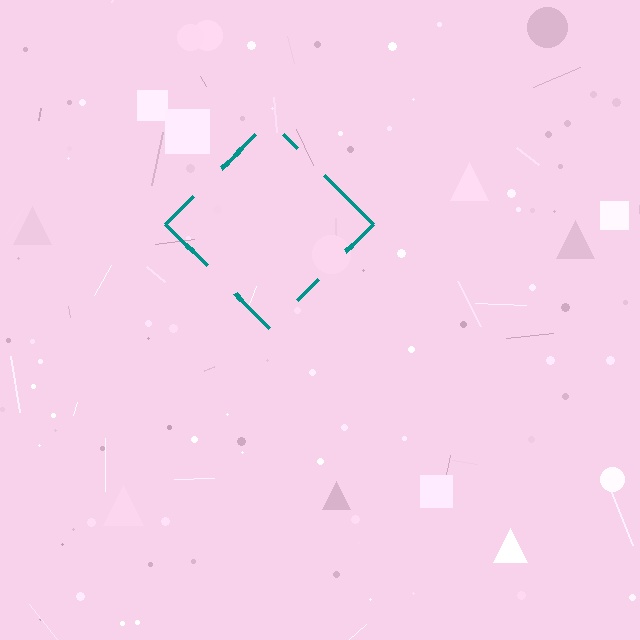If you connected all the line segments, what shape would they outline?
They would outline a diamond.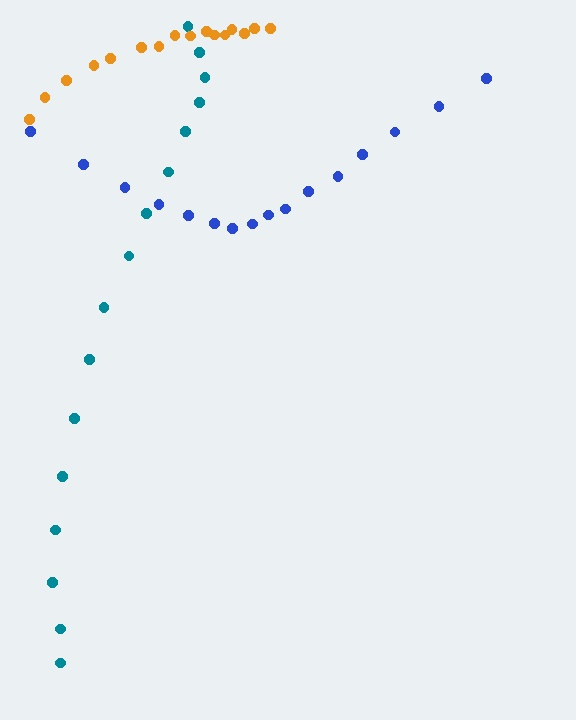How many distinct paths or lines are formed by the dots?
There are 3 distinct paths.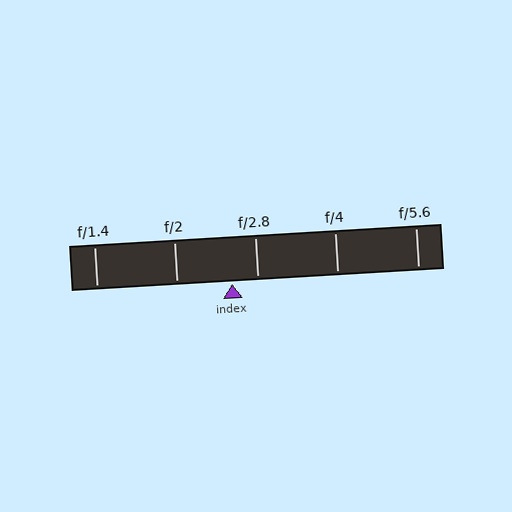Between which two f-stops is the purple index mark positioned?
The index mark is between f/2 and f/2.8.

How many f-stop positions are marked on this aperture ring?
There are 5 f-stop positions marked.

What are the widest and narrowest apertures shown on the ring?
The widest aperture shown is f/1.4 and the narrowest is f/5.6.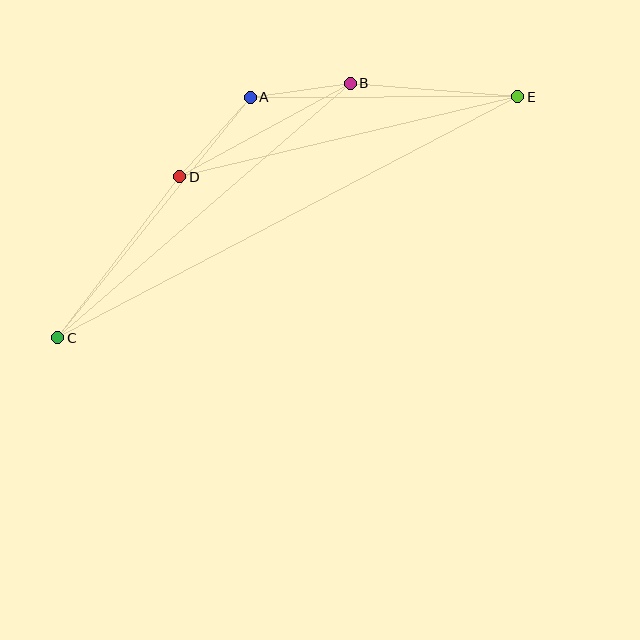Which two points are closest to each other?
Points A and B are closest to each other.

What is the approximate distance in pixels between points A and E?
The distance between A and E is approximately 268 pixels.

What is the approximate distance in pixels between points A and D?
The distance between A and D is approximately 107 pixels.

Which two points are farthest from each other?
Points C and E are farthest from each other.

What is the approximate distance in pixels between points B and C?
The distance between B and C is approximately 387 pixels.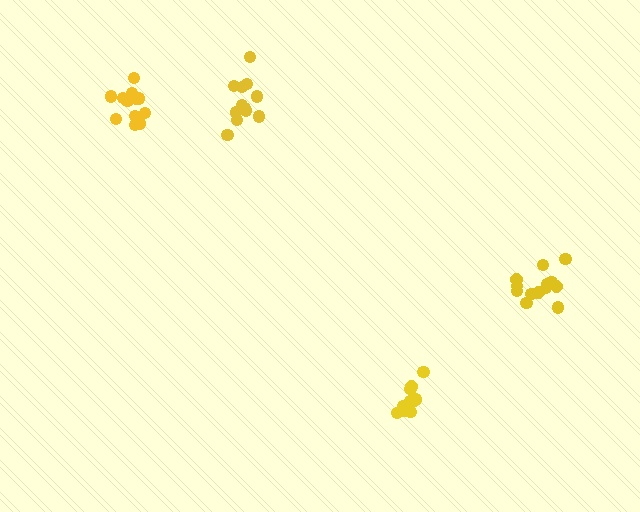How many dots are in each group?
Group 1: 12 dots, Group 2: 12 dots, Group 3: 10 dots, Group 4: 13 dots (47 total).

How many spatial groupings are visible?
There are 4 spatial groupings.